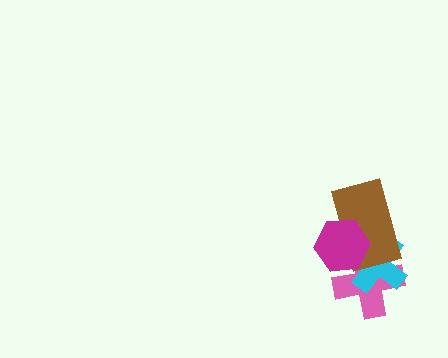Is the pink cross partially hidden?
Yes, it is partially covered by another shape.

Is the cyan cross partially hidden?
Yes, it is partially covered by another shape.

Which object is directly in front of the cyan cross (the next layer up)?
The brown rectangle is directly in front of the cyan cross.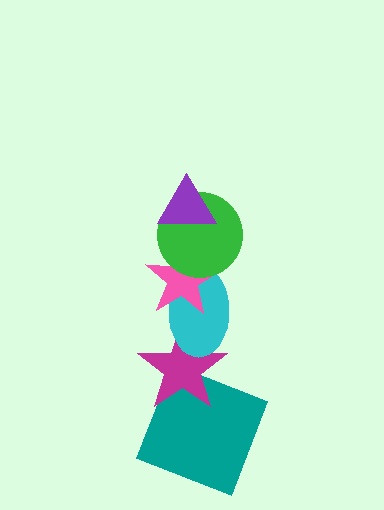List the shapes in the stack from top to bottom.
From top to bottom: the purple triangle, the green circle, the pink star, the cyan ellipse, the magenta star, the teal square.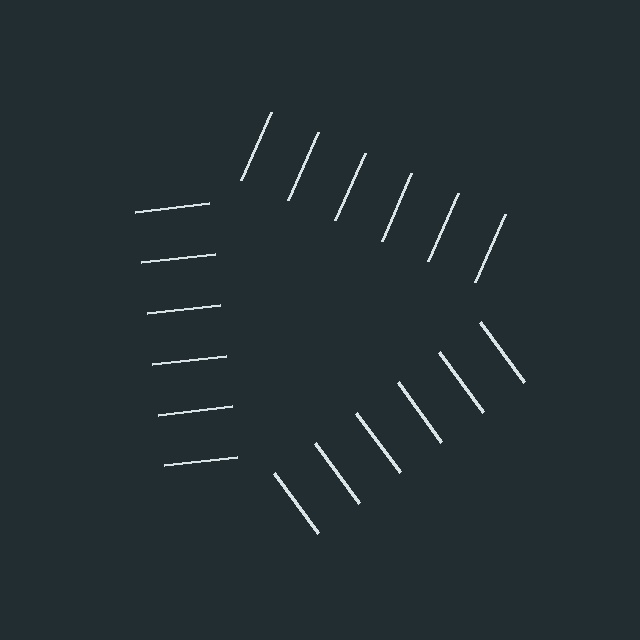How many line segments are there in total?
18 — 6 along each of the 3 edges.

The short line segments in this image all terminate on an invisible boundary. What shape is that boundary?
An illusory triangle — the line segments terminate on its edges but no continuous stroke is drawn.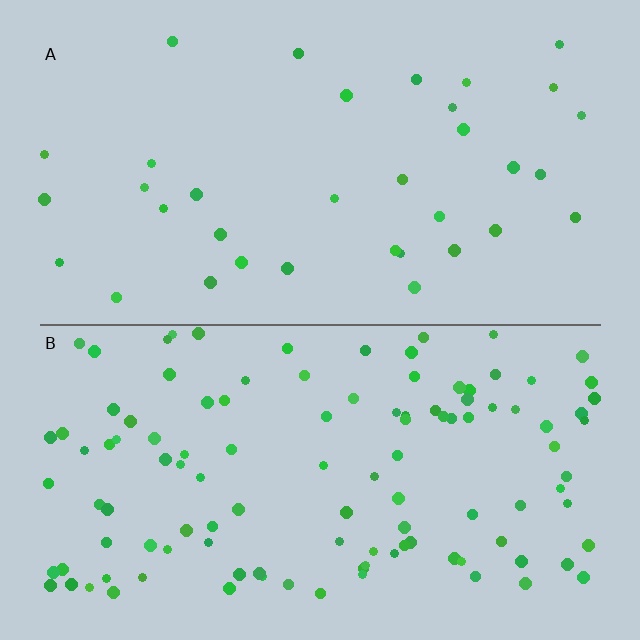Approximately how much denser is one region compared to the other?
Approximately 3.2× — region B over region A.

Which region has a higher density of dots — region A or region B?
B (the bottom).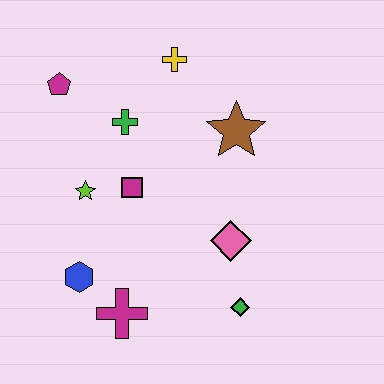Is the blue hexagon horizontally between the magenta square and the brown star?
No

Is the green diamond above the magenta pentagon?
No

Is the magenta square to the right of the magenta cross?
Yes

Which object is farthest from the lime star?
The green diamond is farthest from the lime star.